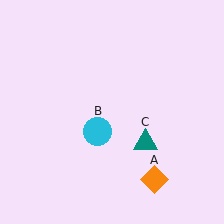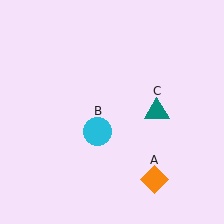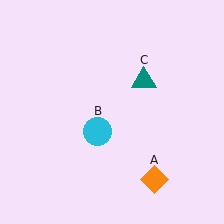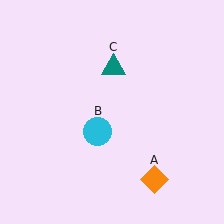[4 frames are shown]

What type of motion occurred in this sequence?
The teal triangle (object C) rotated counterclockwise around the center of the scene.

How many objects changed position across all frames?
1 object changed position: teal triangle (object C).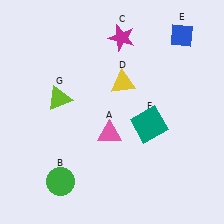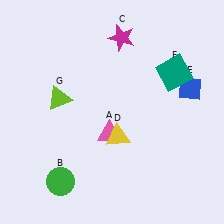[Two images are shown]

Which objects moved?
The objects that moved are: the yellow triangle (D), the blue diamond (E), the teal square (F).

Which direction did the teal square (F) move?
The teal square (F) moved up.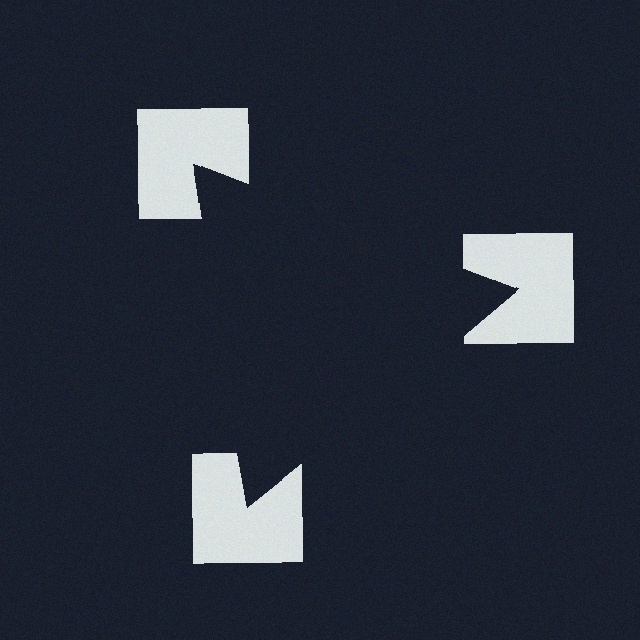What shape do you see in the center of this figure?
An illusory triangle — its edges are inferred from the aligned wedge cuts in the notched squares, not physically drawn.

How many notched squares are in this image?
There are 3 — one at each vertex of the illusory triangle.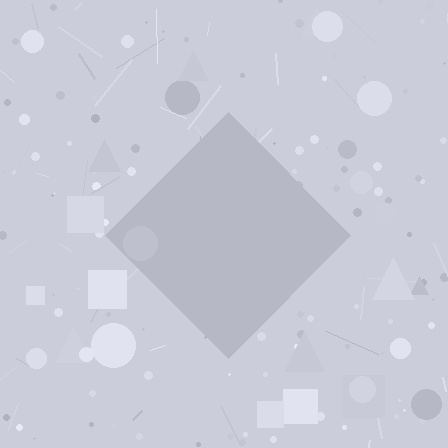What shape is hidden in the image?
A diamond is hidden in the image.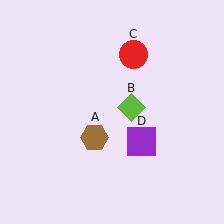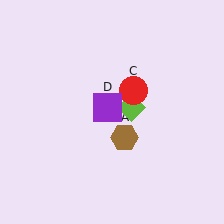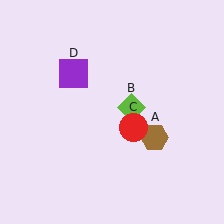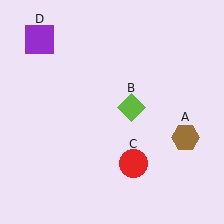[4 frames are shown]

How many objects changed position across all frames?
3 objects changed position: brown hexagon (object A), red circle (object C), purple square (object D).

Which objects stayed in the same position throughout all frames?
Lime diamond (object B) remained stationary.